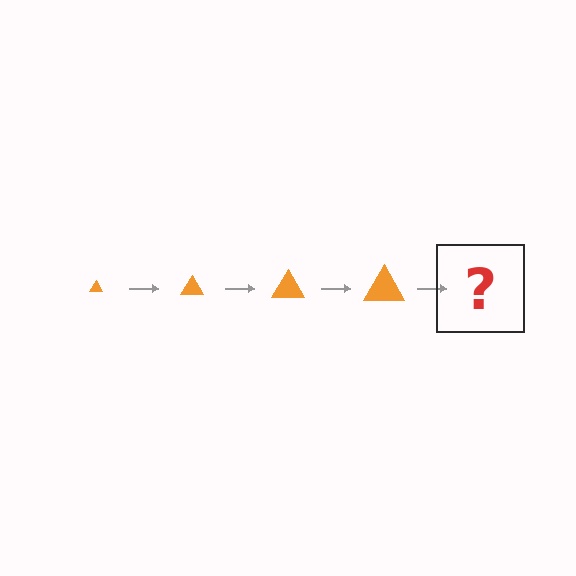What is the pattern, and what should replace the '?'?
The pattern is that the triangle gets progressively larger each step. The '?' should be an orange triangle, larger than the previous one.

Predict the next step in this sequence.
The next step is an orange triangle, larger than the previous one.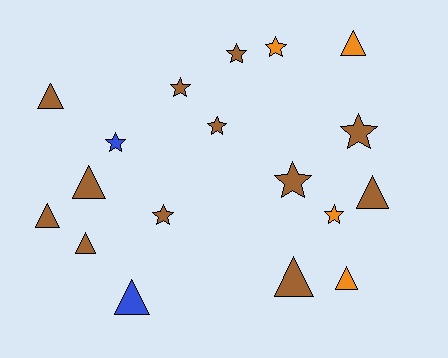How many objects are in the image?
There are 18 objects.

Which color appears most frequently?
Brown, with 12 objects.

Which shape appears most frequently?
Star, with 9 objects.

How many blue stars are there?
There is 1 blue star.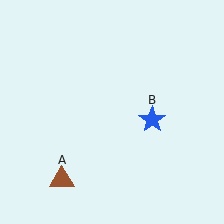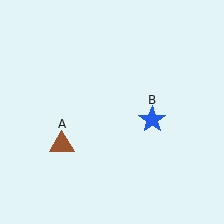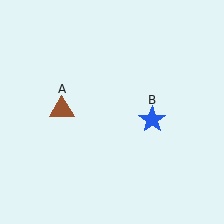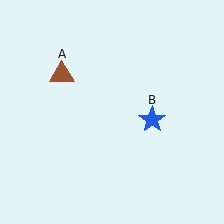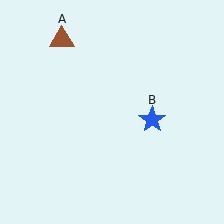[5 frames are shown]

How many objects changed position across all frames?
1 object changed position: brown triangle (object A).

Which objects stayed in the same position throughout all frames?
Blue star (object B) remained stationary.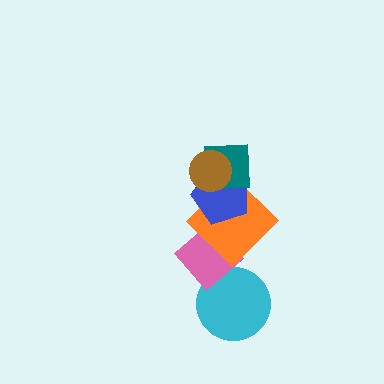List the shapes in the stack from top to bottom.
From top to bottom: the brown circle, the teal square, the blue pentagon, the orange diamond, the pink diamond, the cyan circle.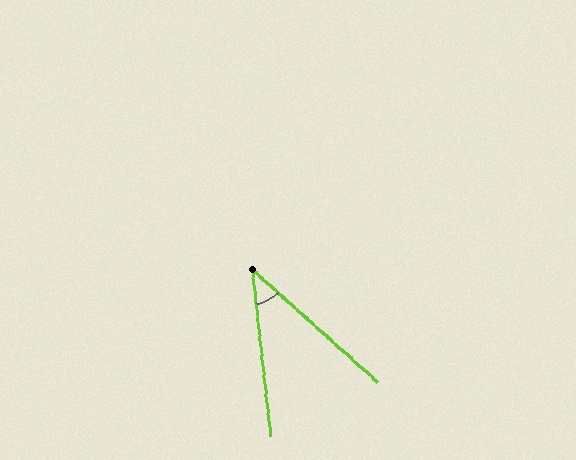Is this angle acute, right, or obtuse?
It is acute.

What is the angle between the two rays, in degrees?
Approximately 42 degrees.